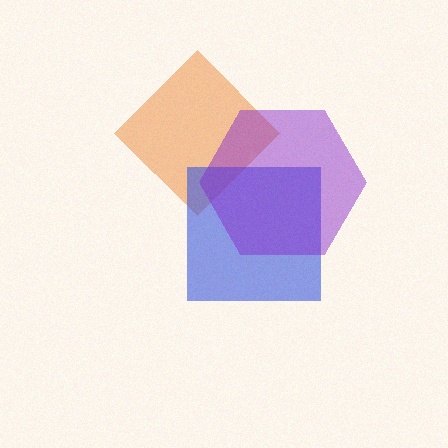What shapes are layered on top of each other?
The layered shapes are: an orange diamond, a blue square, a purple hexagon.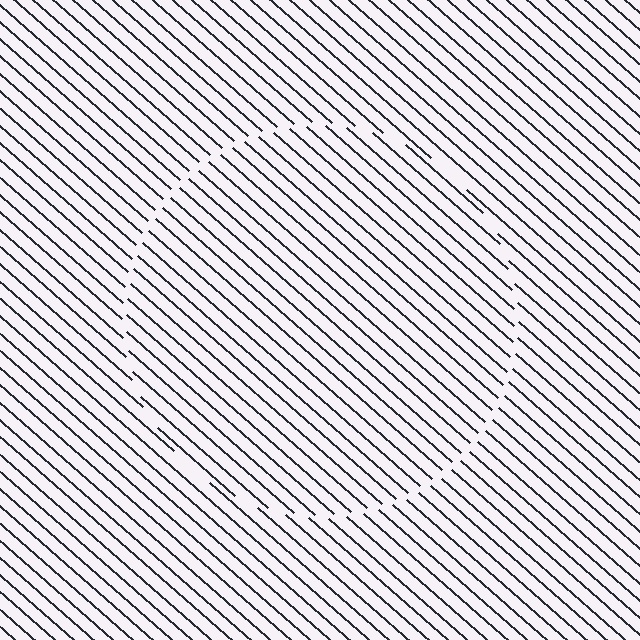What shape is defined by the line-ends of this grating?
An illusory circle. The interior of the shape contains the same grating, shifted by half a period — the contour is defined by the phase discontinuity where line-ends from the inner and outer gratings abut.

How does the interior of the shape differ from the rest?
The interior of the shape contains the same grating, shifted by half a period — the contour is defined by the phase discontinuity where line-ends from the inner and outer gratings abut.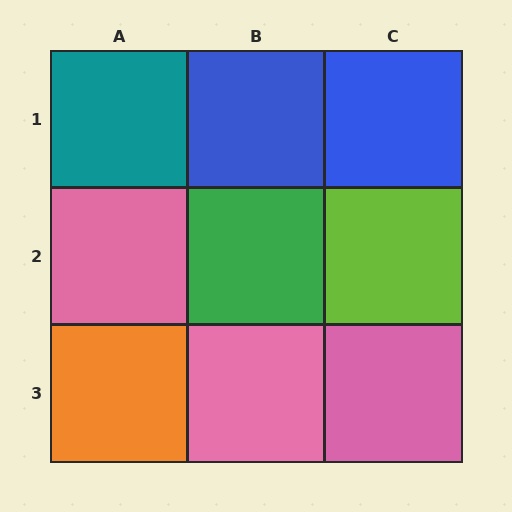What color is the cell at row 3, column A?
Orange.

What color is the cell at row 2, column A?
Pink.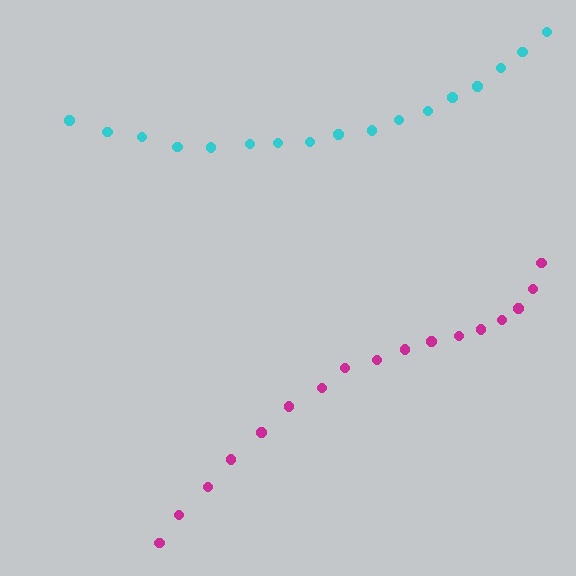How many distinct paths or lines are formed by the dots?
There are 2 distinct paths.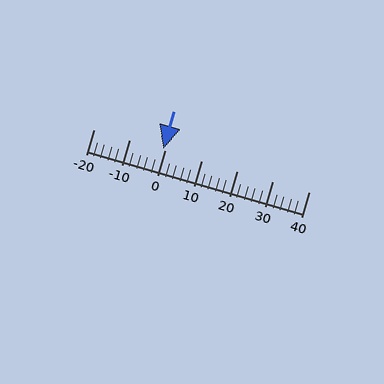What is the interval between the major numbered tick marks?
The major tick marks are spaced 10 units apart.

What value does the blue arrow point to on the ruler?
The blue arrow points to approximately 0.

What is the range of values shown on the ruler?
The ruler shows values from -20 to 40.